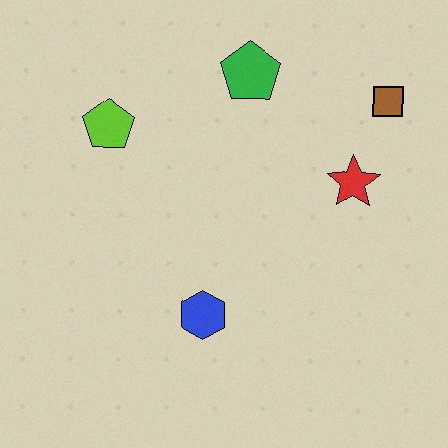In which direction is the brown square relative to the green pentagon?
The brown square is to the right of the green pentagon.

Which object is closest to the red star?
The brown square is closest to the red star.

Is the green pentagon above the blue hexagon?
Yes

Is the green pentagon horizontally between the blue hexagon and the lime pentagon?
No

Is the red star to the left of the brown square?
Yes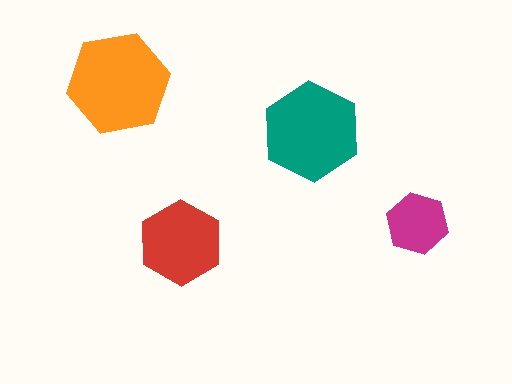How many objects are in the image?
There are 4 objects in the image.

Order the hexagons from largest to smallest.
the orange one, the teal one, the red one, the magenta one.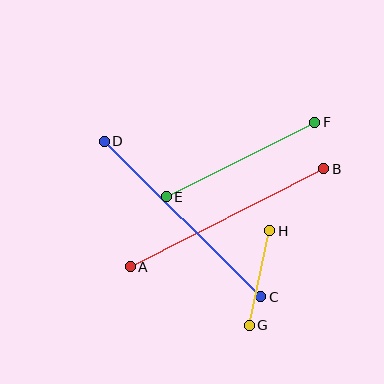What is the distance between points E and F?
The distance is approximately 166 pixels.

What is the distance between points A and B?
The distance is approximately 217 pixels.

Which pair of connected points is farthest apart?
Points C and D are farthest apart.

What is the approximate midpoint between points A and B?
The midpoint is at approximately (227, 218) pixels.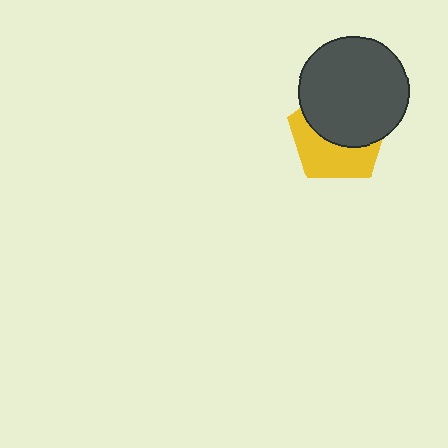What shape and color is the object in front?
The object in front is a dark gray circle.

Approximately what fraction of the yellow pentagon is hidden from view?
Roughly 54% of the yellow pentagon is hidden behind the dark gray circle.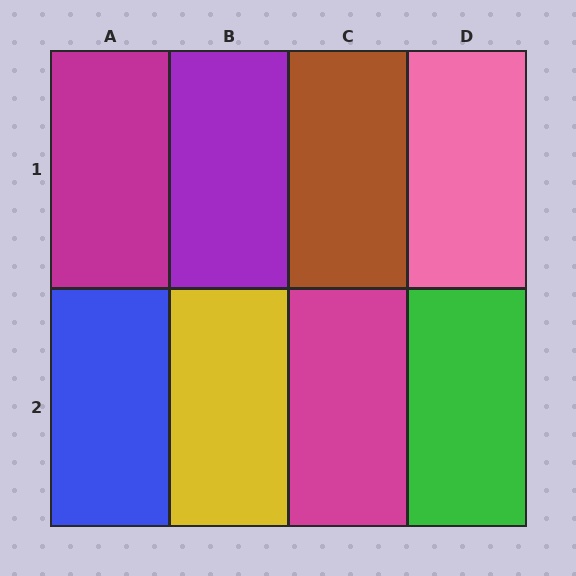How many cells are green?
1 cell is green.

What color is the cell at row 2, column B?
Yellow.